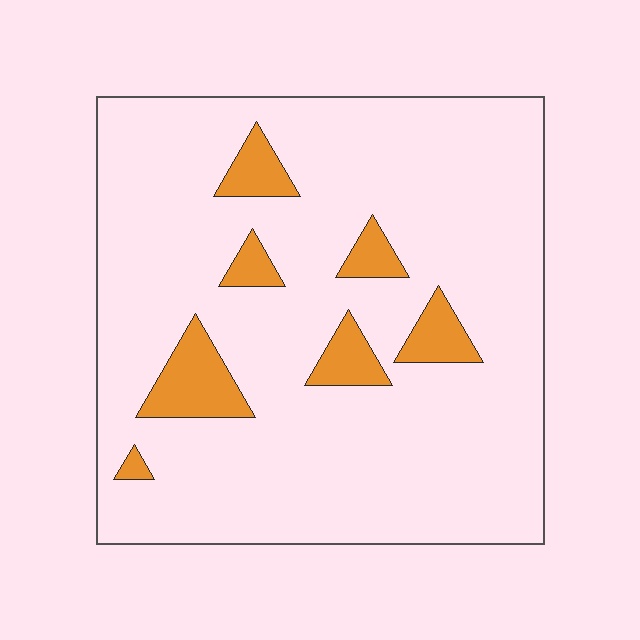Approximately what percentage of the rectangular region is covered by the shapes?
Approximately 10%.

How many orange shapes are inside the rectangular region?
7.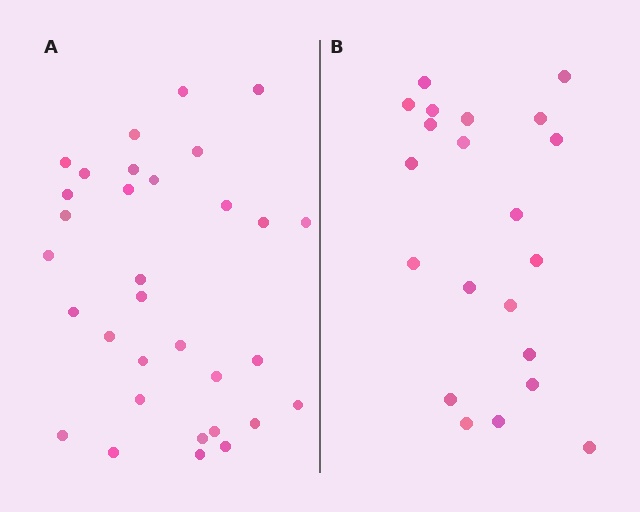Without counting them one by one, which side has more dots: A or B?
Region A (the left region) has more dots.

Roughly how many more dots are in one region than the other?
Region A has roughly 12 or so more dots than region B.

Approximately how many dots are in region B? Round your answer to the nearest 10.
About 20 dots. (The exact count is 21, which rounds to 20.)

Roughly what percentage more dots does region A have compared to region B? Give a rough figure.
About 50% more.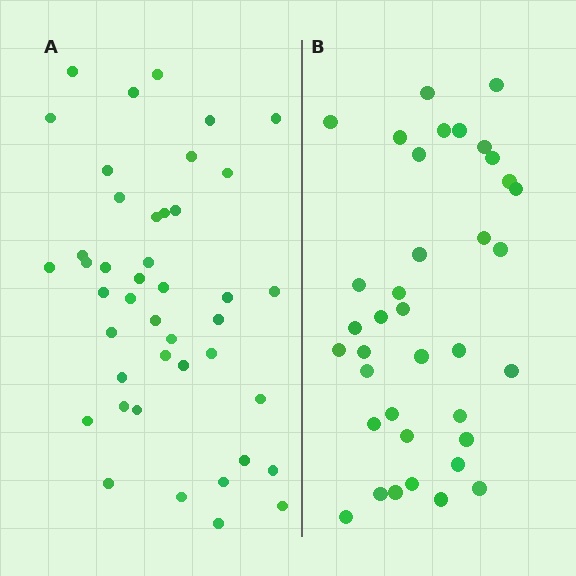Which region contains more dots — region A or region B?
Region A (the left region) has more dots.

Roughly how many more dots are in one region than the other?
Region A has about 6 more dots than region B.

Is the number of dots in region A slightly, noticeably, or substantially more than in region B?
Region A has only slightly more — the two regions are fairly close. The ratio is roughly 1.2 to 1.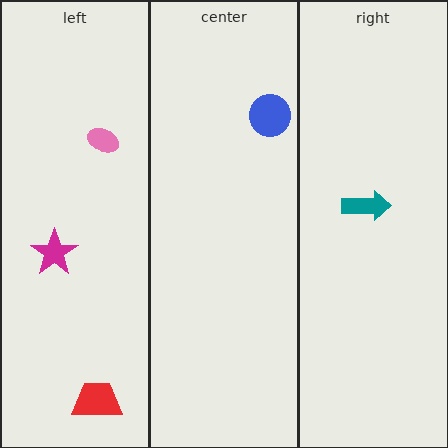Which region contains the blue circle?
The center region.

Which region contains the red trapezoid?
The left region.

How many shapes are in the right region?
1.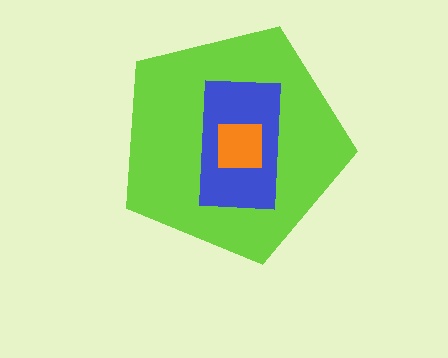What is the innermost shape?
The orange square.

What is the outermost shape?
The lime pentagon.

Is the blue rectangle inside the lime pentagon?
Yes.